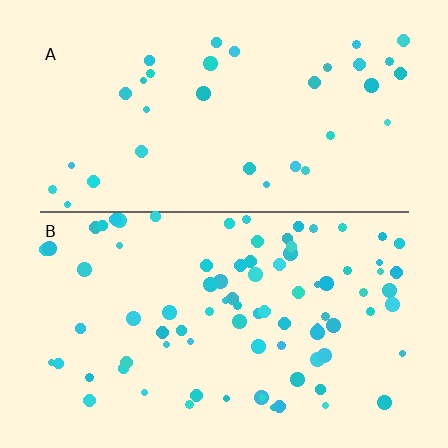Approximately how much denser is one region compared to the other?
Approximately 2.6× — region B over region A.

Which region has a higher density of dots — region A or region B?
B (the bottom).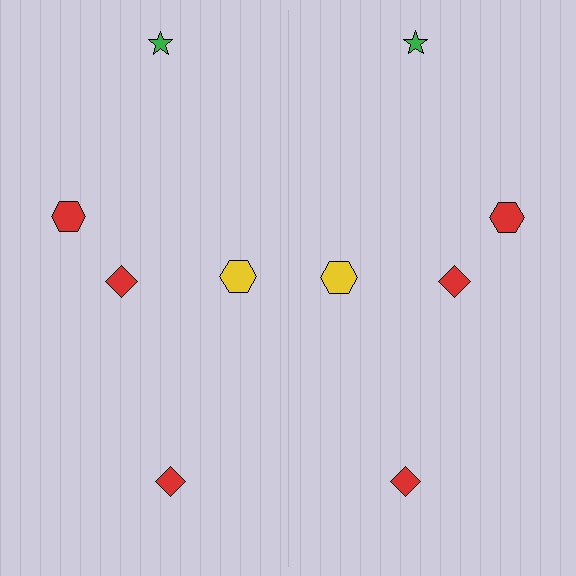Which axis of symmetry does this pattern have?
The pattern has a vertical axis of symmetry running through the center of the image.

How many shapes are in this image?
There are 10 shapes in this image.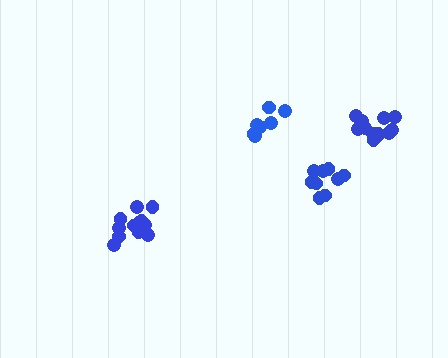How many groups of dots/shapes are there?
There are 4 groups.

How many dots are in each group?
Group 1: 12 dots, Group 2: 7 dots, Group 3: 9 dots, Group 4: 12 dots (40 total).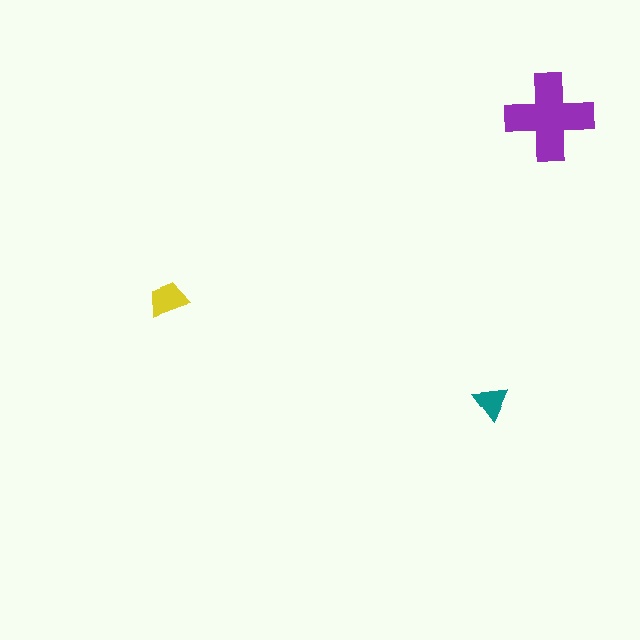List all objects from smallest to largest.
The teal triangle, the yellow trapezoid, the purple cross.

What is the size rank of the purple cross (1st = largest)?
1st.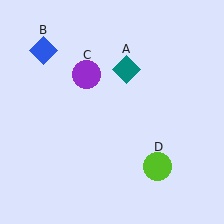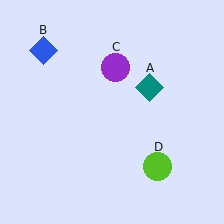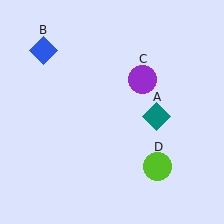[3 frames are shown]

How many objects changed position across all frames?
2 objects changed position: teal diamond (object A), purple circle (object C).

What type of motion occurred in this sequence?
The teal diamond (object A), purple circle (object C) rotated clockwise around the center of the scene.